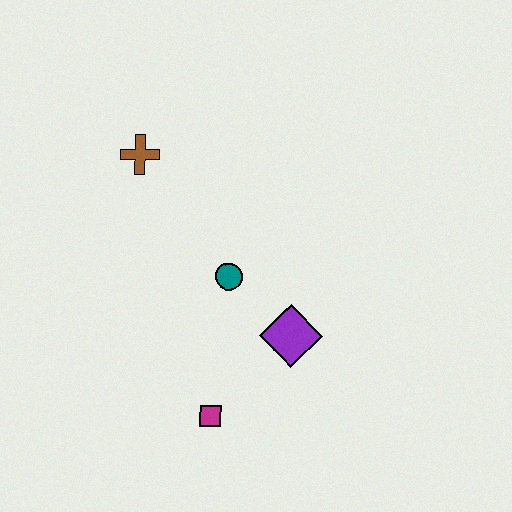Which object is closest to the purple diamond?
The teal circle is closest to the purple diamond.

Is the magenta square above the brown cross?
No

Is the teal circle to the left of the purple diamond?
Yes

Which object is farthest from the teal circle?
The brown cross is farthest from the teal circle.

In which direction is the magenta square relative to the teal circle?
The magenta square is below the teal circle.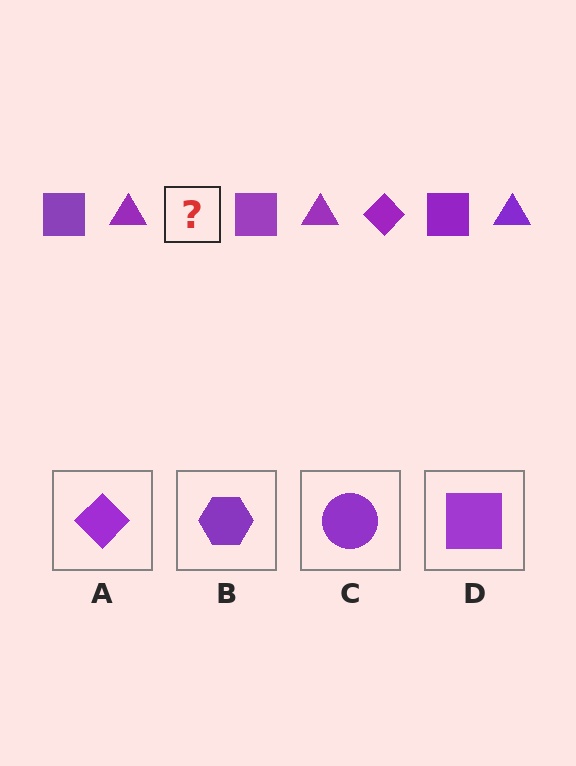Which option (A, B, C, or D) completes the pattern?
A.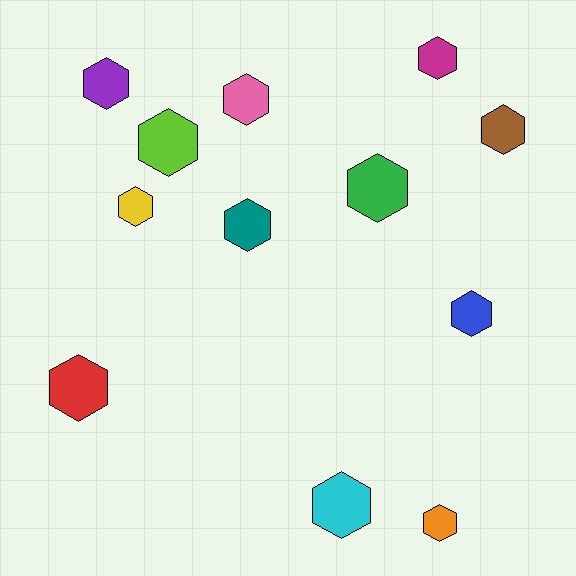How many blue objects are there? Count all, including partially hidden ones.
There is 1 blue object.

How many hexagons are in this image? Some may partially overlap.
There are 12 hexagons.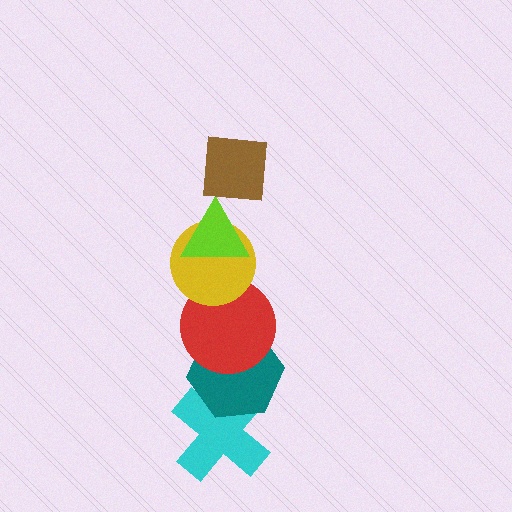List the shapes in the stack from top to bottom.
From top to bottom: the brown square, the lime triangle, the yellow circle, the red circle, the teal hexagon, the cyan cross.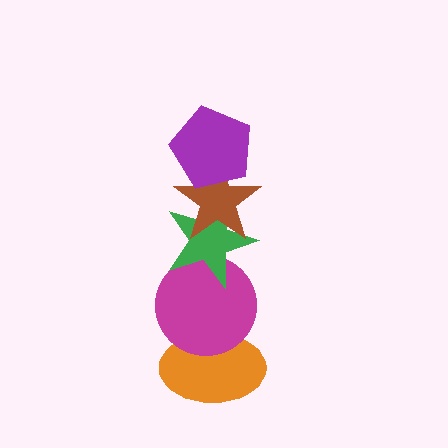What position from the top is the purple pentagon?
The purple pentagon is 1st from the top.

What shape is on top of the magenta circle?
The green star is on top of the magenta circle.